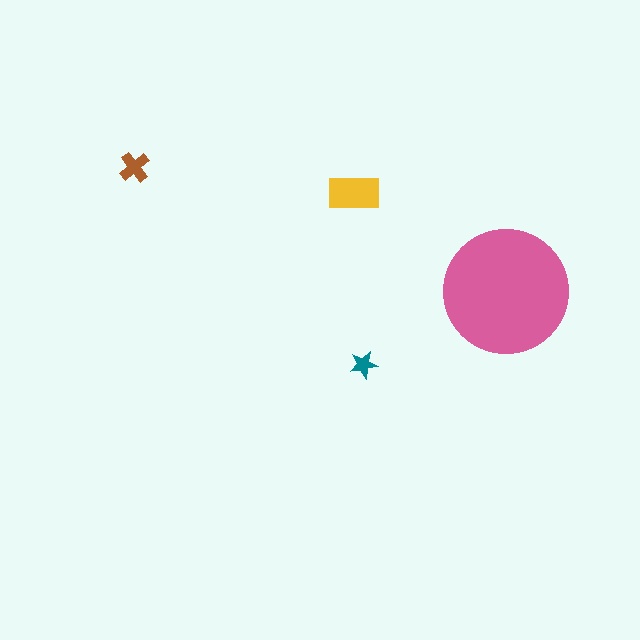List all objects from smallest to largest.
The teal star, the brown cross, the yellow rectangle, the pink circle.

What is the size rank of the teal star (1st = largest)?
4th.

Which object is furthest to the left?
The brown cross is leftmost.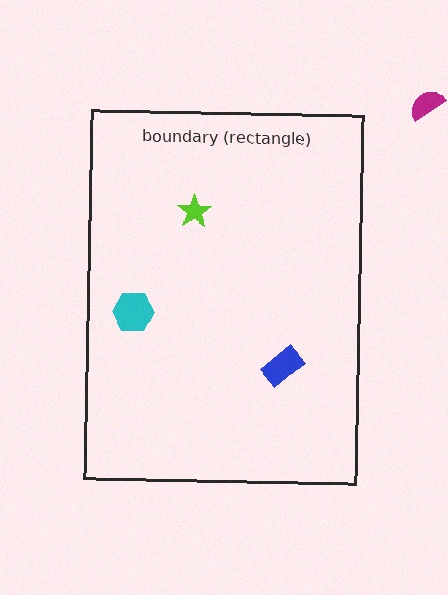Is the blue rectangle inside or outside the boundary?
Inside.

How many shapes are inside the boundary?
3 inside, 1 outside.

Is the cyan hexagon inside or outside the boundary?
Inside.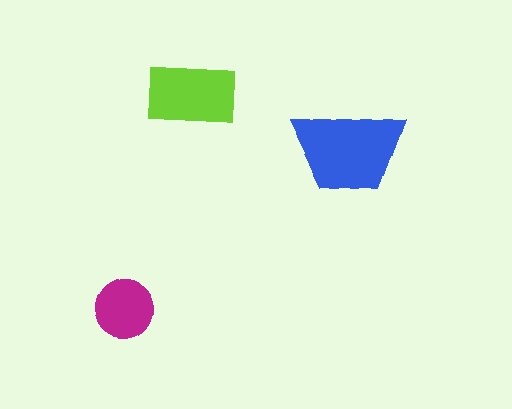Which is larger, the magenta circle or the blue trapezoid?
The blue trapezoid.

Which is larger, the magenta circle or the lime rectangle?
The lime rectangle.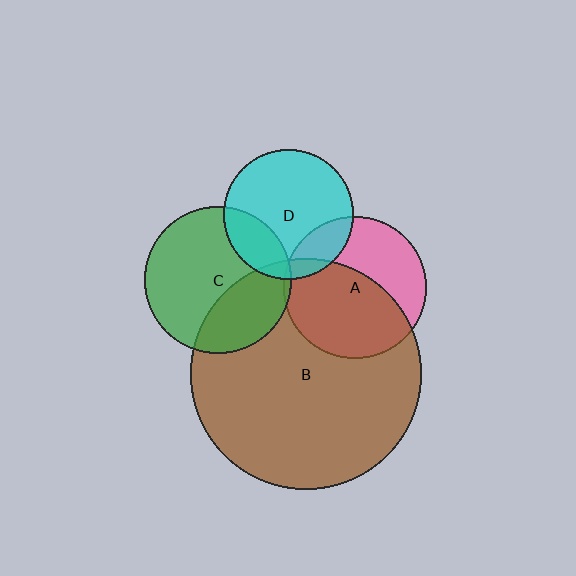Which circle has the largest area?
Circle B (brown).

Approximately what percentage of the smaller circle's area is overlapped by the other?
Approximately 5%.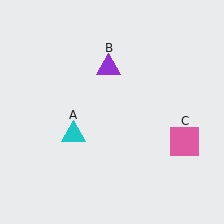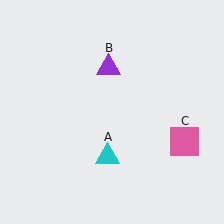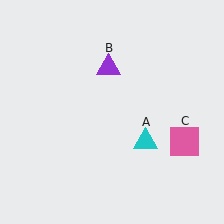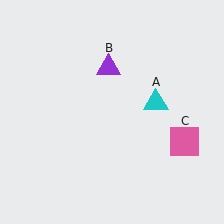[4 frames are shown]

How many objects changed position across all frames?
1 object changed position: cyan triangle (object A).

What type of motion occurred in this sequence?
The cyan triangle (object A) rotated counterclockwise around the center of the scene.